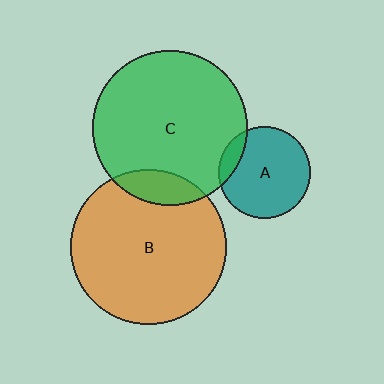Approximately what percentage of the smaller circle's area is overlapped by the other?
Approximately 10%.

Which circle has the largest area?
Circle B (orange).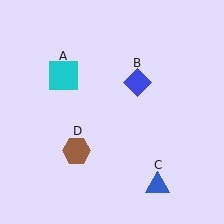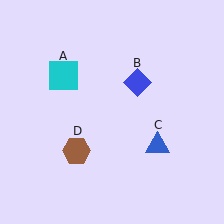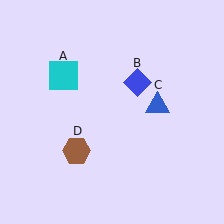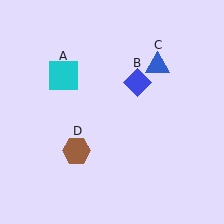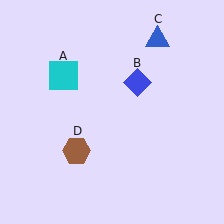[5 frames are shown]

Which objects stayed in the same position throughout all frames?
Cyan square (object A) and blue diamond (object B) and brown hexagon (object D) remained stationary.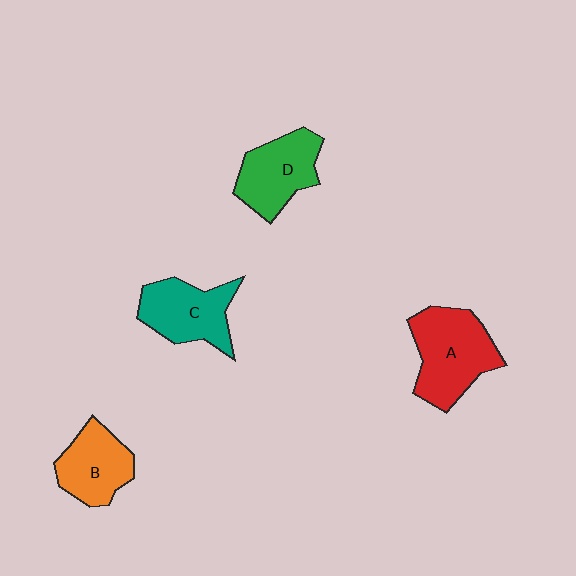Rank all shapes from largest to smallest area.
From largest to smallest: A (red), C (teal), D (green), B (orange).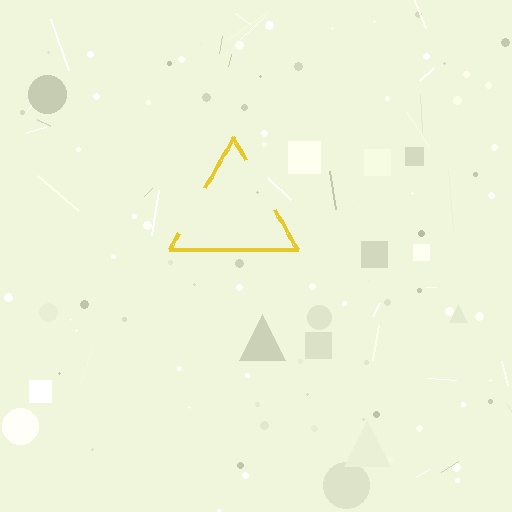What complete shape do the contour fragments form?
The contour fragments form a triangle.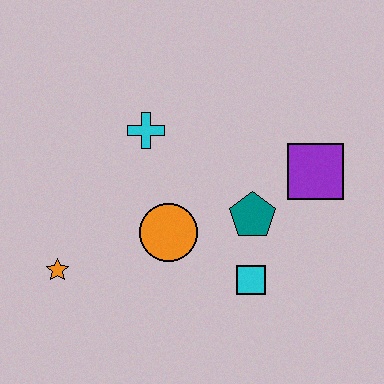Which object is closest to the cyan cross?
The orange circle is closest to the cyan cross.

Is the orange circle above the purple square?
No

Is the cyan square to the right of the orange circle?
Yes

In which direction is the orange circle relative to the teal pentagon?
The orange circle is to the left of the teal pentagon.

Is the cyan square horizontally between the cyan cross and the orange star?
No